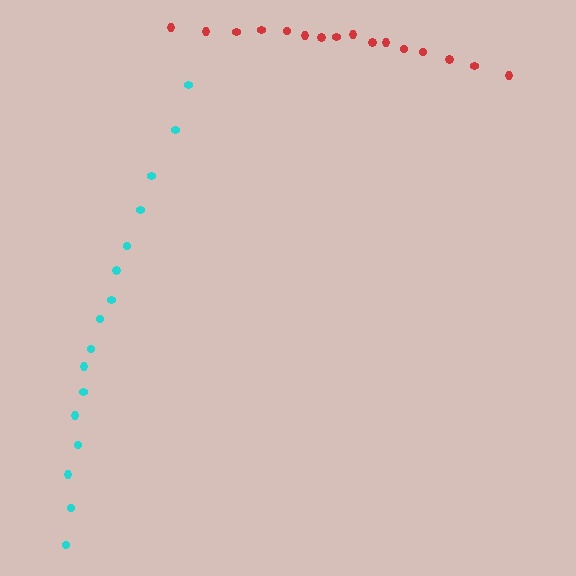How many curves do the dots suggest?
There are 2 distinct paths.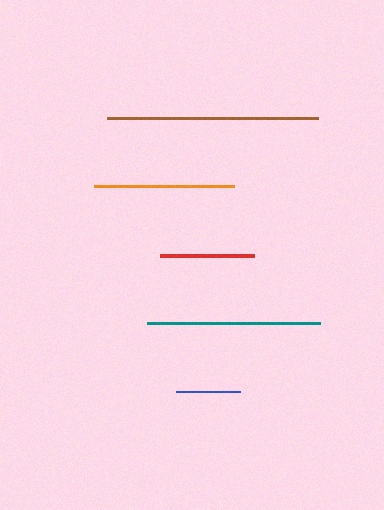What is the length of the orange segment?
The orange segment is approximately 140 pixels long.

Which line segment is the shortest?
The blue line is the shortest at approximately 64 pixels.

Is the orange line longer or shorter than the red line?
The orange line is longer than the red line.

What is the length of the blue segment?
The blue segment is approximately 64 pixels long.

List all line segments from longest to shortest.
From longest to shortest: brown, teal, orange, red, blue.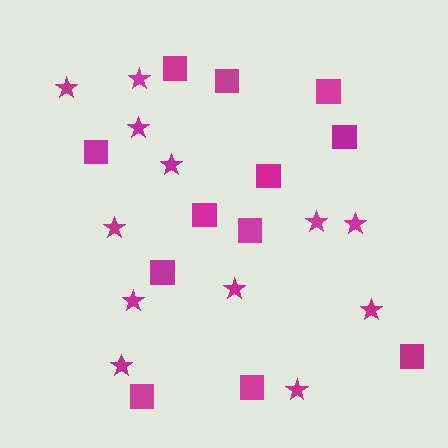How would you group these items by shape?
There are 2 groups: one group of stars (12) and one group of squares (12).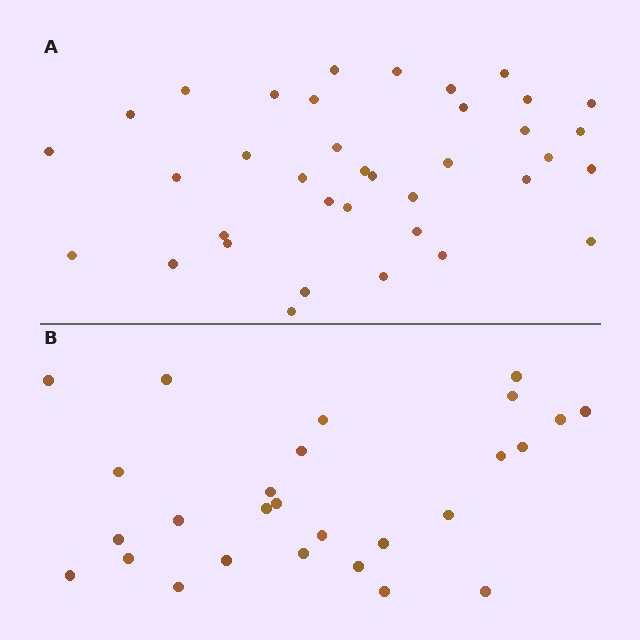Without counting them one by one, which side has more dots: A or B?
Region A (the top region) has more dots.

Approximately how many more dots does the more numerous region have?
Region A has roughly 10 or so more dots than region B.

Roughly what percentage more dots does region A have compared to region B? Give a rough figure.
About 35% more.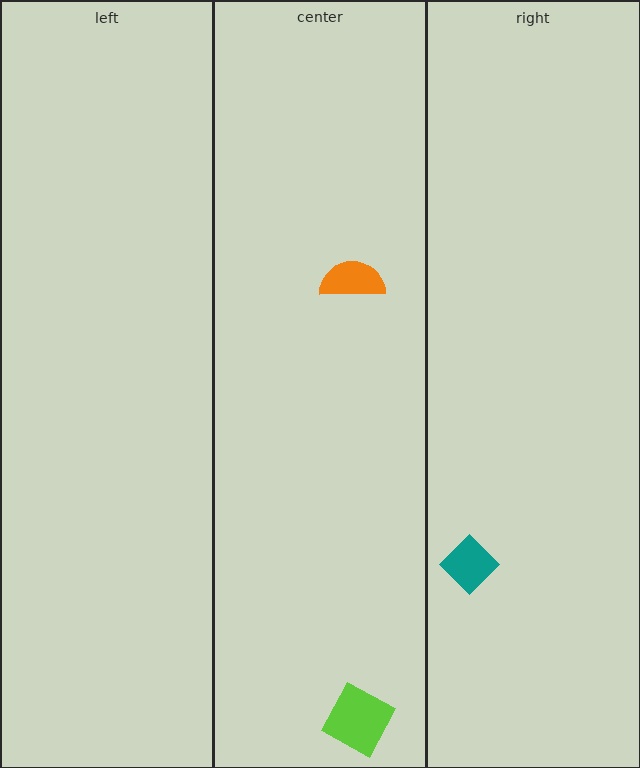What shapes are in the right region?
The teal diamond.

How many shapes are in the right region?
1.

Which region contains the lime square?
The center region.